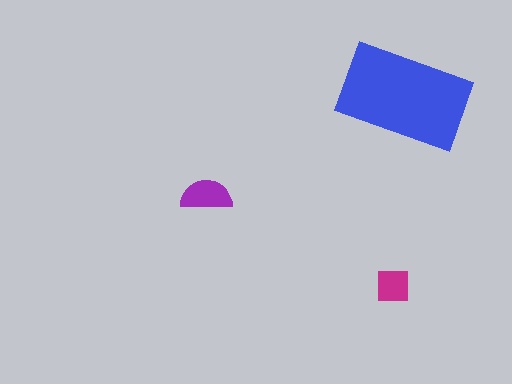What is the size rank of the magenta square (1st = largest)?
3rd.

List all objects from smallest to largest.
The magenta square, the purple semicircle, the blue rectangle.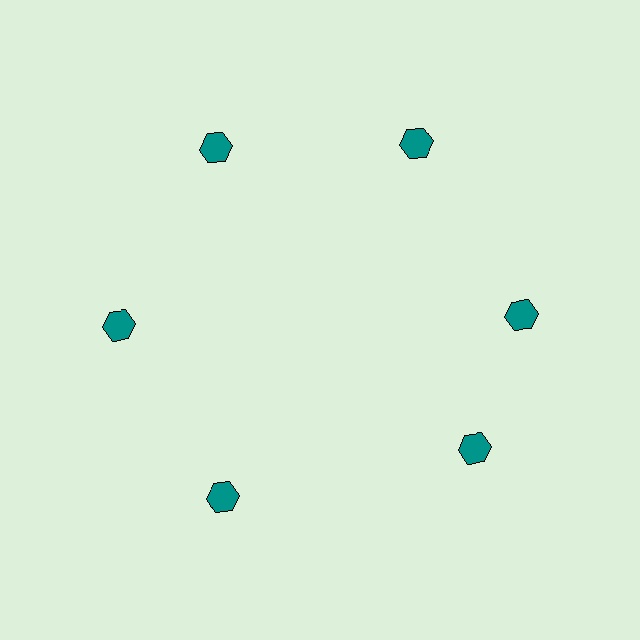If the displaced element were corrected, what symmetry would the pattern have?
It would have 6-fold rotational symmetry — the pattern would map onto itself every 60 degrees.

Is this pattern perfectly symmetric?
No. The 6 teal hexagons are arranged in a ring, but one element near the 5 o'clock position is rotated out of alignment along the ring, breaking the 6-fold rotational symmetry.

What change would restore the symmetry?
The symmetry would be restored by rotating it back into even spacing with its neighbors so that all 6 hexagons sit at equal angles and equal distance from the center.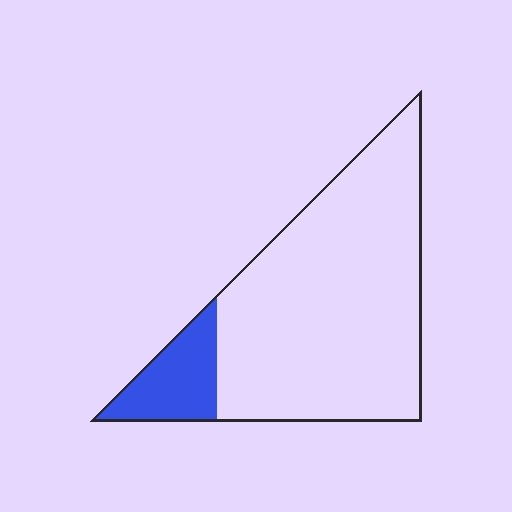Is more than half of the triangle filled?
No.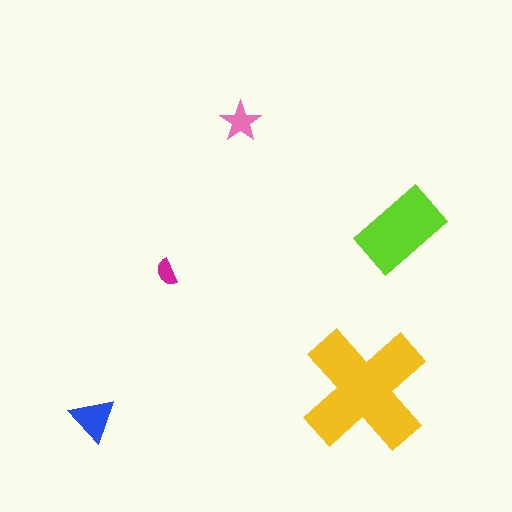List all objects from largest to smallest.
The yellow cross, the lime rectangle, the blue triangle, the pink star, the magenta semicircle.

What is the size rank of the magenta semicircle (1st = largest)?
5th.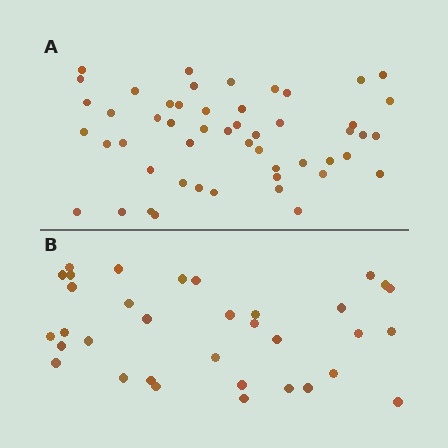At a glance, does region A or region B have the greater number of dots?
Region A (the top region) has more dots.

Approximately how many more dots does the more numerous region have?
Region A has approximately 15 more dots than region B.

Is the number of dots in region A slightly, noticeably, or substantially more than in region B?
Region A has substantially more. The ratio is roughly 1.5 to 1.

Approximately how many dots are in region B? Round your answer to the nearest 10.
About 30 dots. (The exact count is 34, which rounds to 30.)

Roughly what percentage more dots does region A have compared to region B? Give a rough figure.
About 50% more.